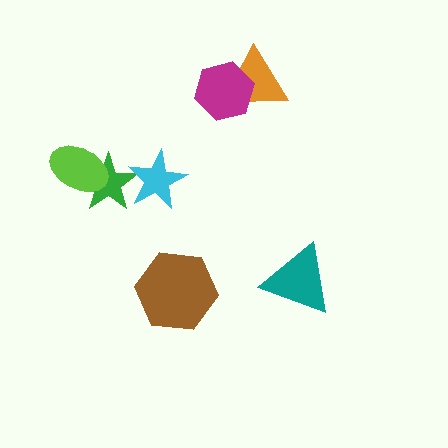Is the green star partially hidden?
Yes, it is partially covered by another shape.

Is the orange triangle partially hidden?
Yes, it is partially covered by another shape.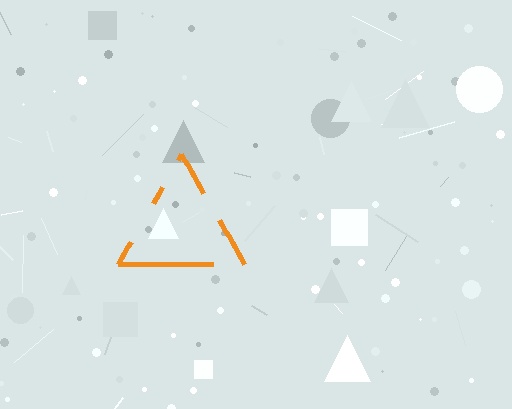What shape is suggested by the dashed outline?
The dashed outline suggests a triangle.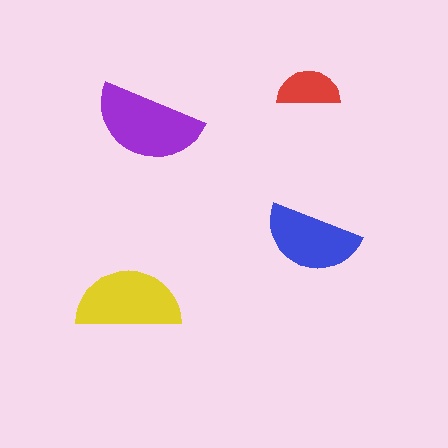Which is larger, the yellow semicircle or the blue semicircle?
The yellow one.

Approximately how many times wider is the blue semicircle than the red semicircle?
About 1.5 times wider.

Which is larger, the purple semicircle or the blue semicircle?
The purple one.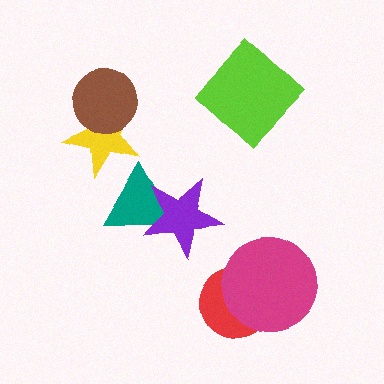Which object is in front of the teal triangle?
The purple star is in front of the teal triangle.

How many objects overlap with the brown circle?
1 object overlaps with the brown circle.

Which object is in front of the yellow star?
The brown circle is in front of the yellow star.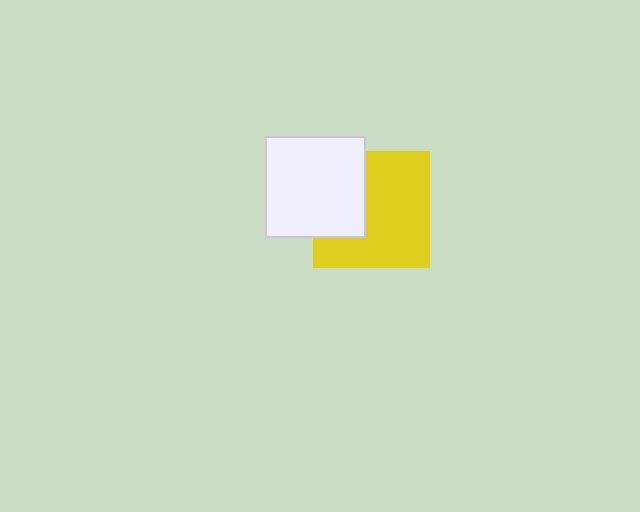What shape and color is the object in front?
The object in front is a white square.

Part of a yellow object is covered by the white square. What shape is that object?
It is a square.